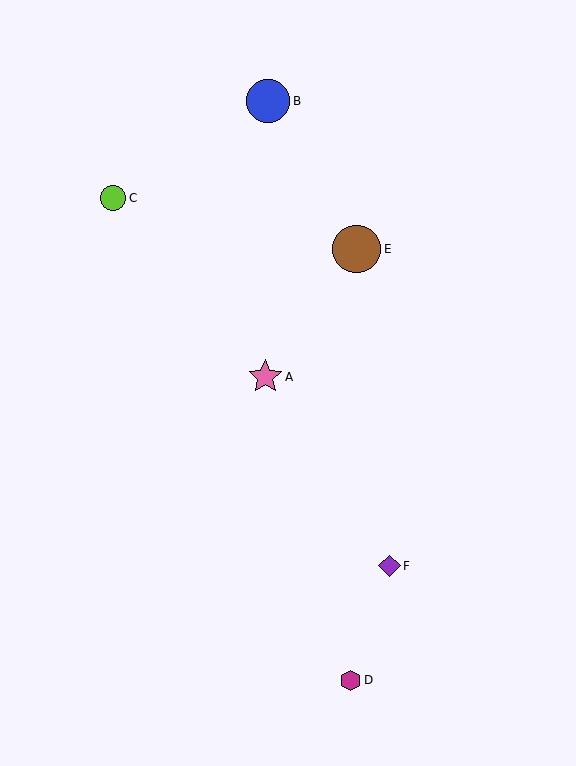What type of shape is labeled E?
Shape E is a brown circle.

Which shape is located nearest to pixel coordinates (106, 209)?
The lime circle (labeled C) at (113, 198) is nearest to that location.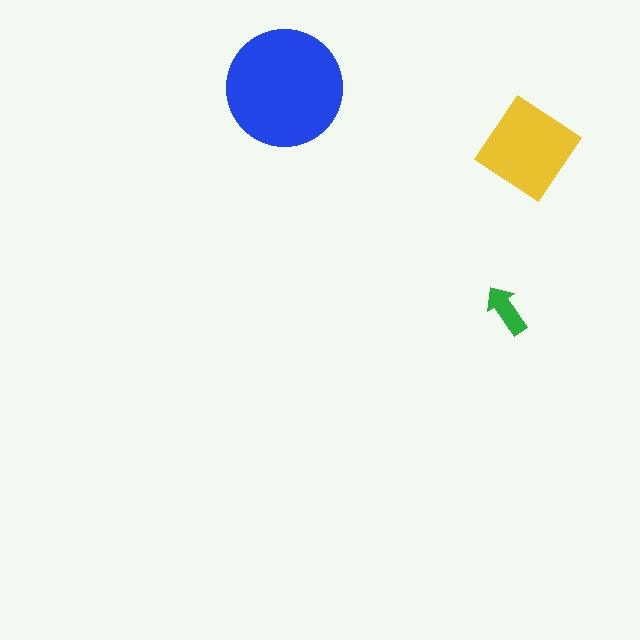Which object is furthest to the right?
The yellow diamond is rightmost.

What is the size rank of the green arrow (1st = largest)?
3rd.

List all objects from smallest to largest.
The green arrow, the yellow diamond, the blue circle.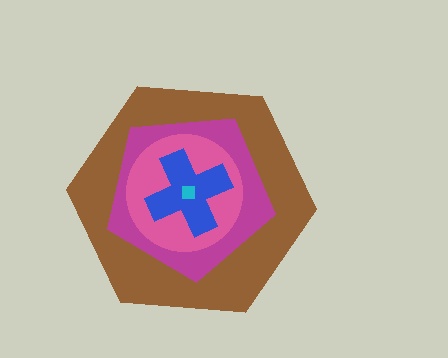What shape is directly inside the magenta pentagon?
The pink circle.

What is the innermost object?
The cyan square.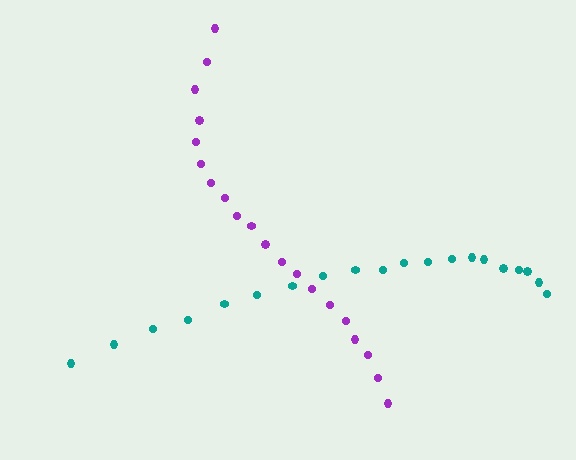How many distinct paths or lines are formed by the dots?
There are 2 distinct paths.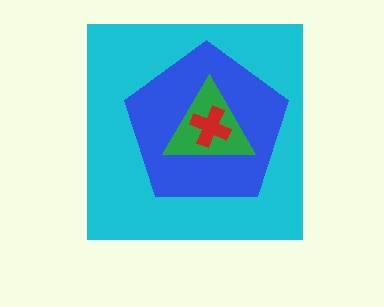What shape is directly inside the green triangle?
The red cross.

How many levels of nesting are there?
4.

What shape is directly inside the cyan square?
The blue pentagon.